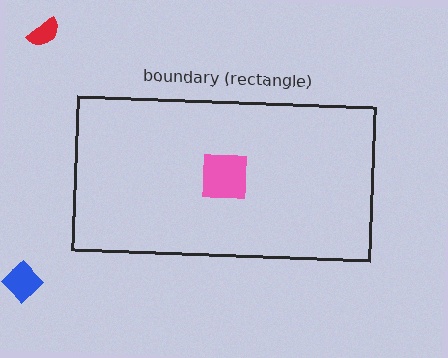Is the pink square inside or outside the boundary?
Inside.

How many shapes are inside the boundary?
1 inside, 2 outside.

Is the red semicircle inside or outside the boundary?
Outside.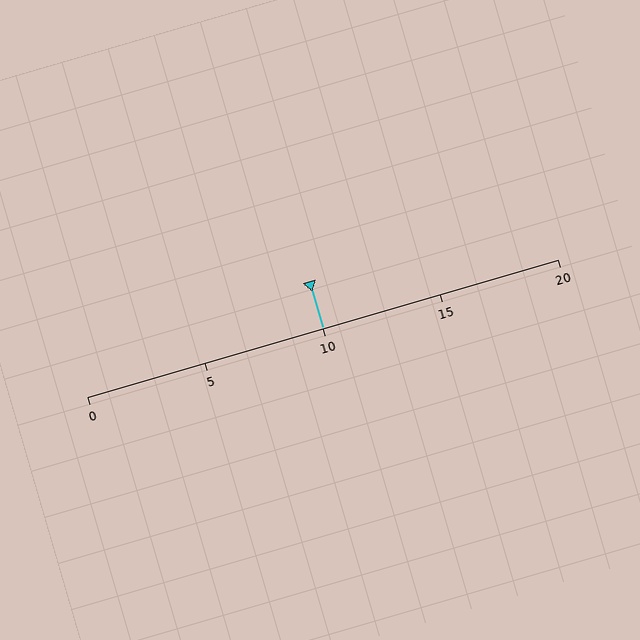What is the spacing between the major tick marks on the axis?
The major ticks are spaced 5 apart.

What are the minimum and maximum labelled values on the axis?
The axis runs from 0 to 20.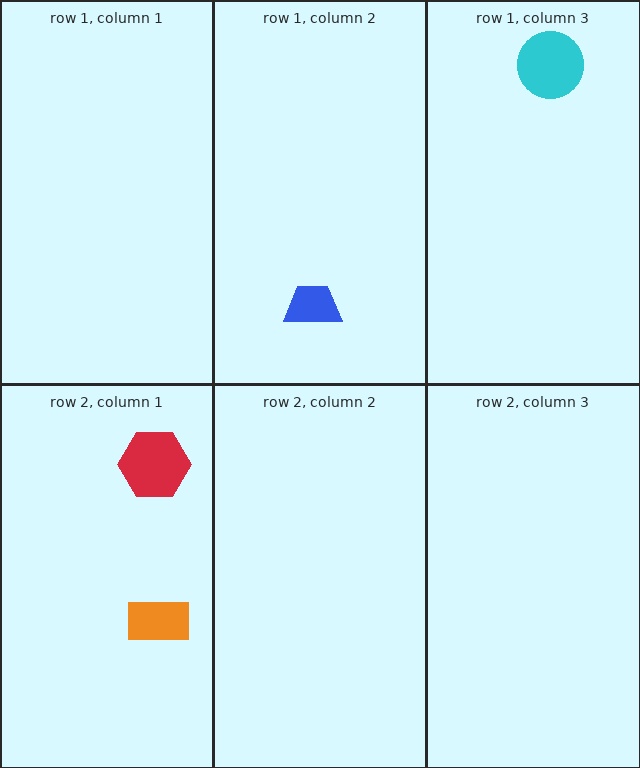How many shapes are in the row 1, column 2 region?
1.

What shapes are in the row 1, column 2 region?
The blue trapezoid.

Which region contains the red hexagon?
The row 2, column 1 region.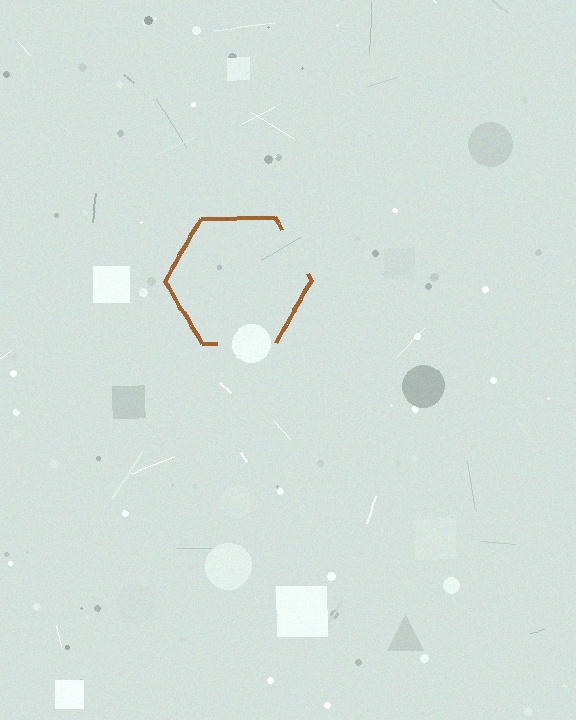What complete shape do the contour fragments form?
The contour fragments form a hexagon.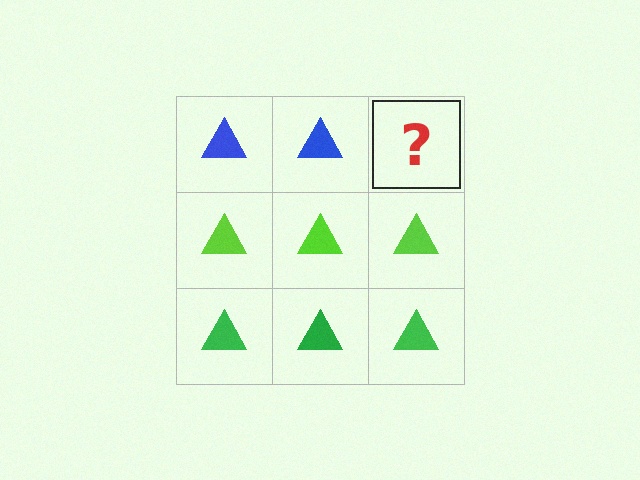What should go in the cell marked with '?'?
The missing cell should contain a blue triangle.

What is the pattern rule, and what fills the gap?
The rule is that each row has a consistent color. The gap should be filled with a blue triangle.